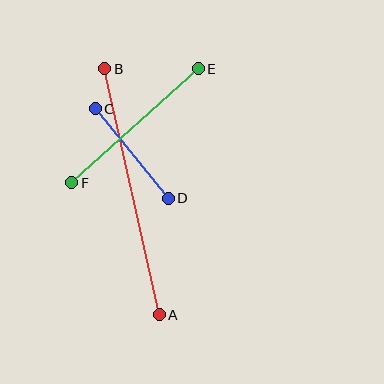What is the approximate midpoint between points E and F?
The midpoint is at approximately (135, 126) pixels.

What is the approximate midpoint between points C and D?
The midpoint is at approximately (132, 154) pixels.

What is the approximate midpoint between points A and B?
The midpoint is at approximately (132, 192) pixels.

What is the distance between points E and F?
The distance is approximately 171 pixels.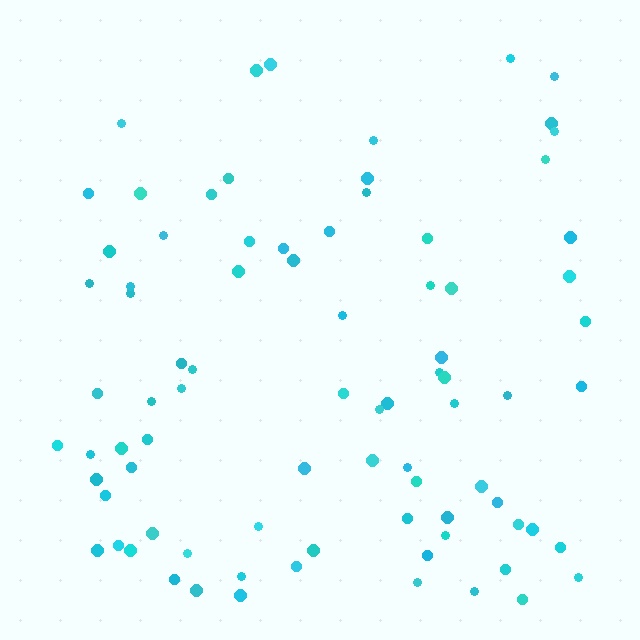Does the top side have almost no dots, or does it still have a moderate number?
Still a moderate number, just noticeably fewer than the bottom.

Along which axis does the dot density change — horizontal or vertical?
Vertical.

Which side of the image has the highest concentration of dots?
The bottom.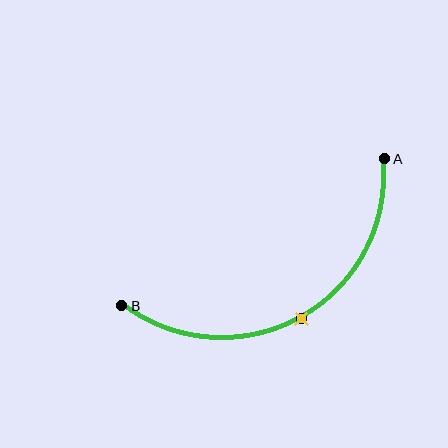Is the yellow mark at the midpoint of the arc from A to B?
Yes. The yellow mark lies on the arc at equal arc-length from both A and B — it is the arc midpoint.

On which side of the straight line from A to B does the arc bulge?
The arc bulges below the straight line connecting A and B.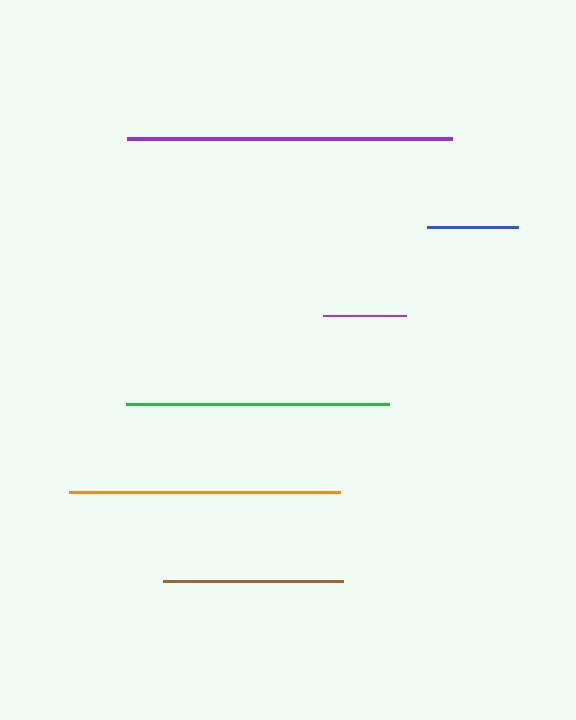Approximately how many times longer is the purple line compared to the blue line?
The purple line is approximately 3.6 times the length of the blue line.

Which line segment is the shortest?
The magenta line is the shortest at approximately 83 pixels.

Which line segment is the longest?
The purple line is the longest at approximately 325 pixels.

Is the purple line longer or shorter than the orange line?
The purple line is longer than the orange line.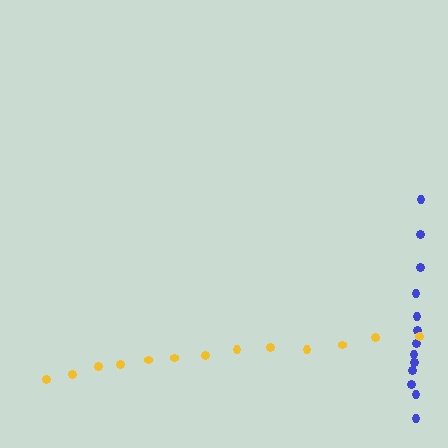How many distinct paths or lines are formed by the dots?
There are 2 distinct paths.